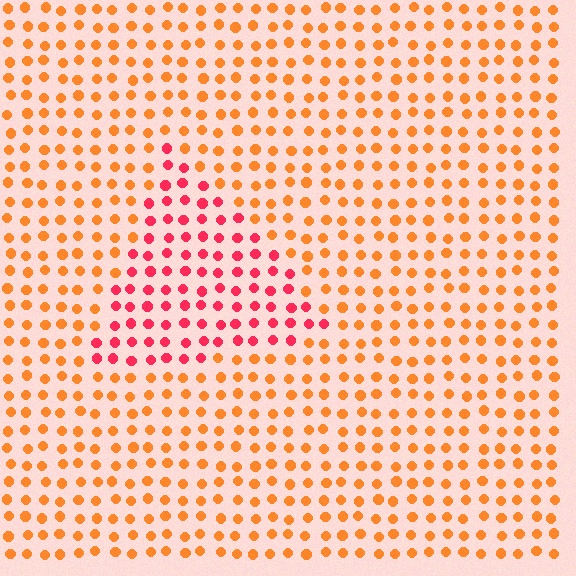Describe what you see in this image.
The image is filled with small orange elements in a uniform arrangement. A triangle-shaped region is visible where the elements are tinted to a slightly different hue, forming a subtle color boundary.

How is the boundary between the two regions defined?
The boundary is defined purely by a slight shift in hue (about 40 degrees). Spacing, size, and orientation are identical on both sides.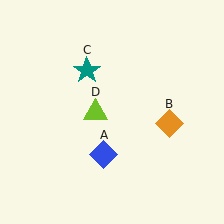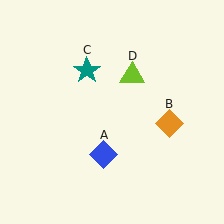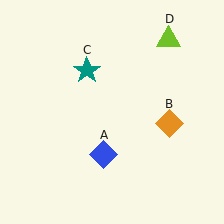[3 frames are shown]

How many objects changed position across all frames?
1 object changed position: lime triangle (object D).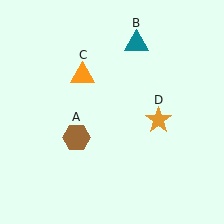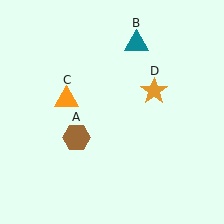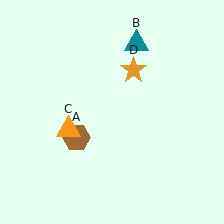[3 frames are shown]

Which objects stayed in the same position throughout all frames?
Brown hexagon (object A) and teal triangle (object B) remained stationary.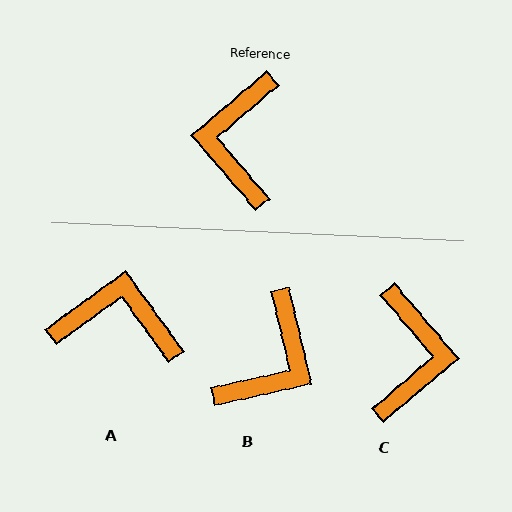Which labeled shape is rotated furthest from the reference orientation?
C, about 180 degrees away.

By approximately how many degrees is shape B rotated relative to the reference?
Approximately 152 degrees counter-clockwise.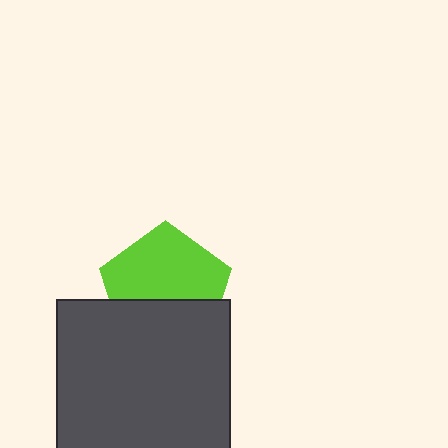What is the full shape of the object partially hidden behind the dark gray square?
The partially hidden object is a lime pentagon.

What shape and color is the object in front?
The object in front is a dark gray square.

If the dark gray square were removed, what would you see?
You would see the complete lime pentagon.